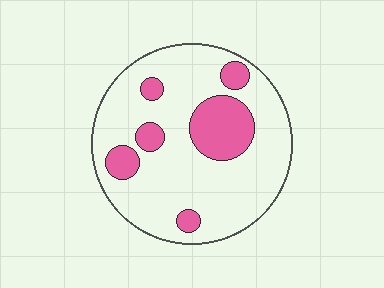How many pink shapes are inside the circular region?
6.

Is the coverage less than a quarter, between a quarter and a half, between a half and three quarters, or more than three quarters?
Less than a quarter.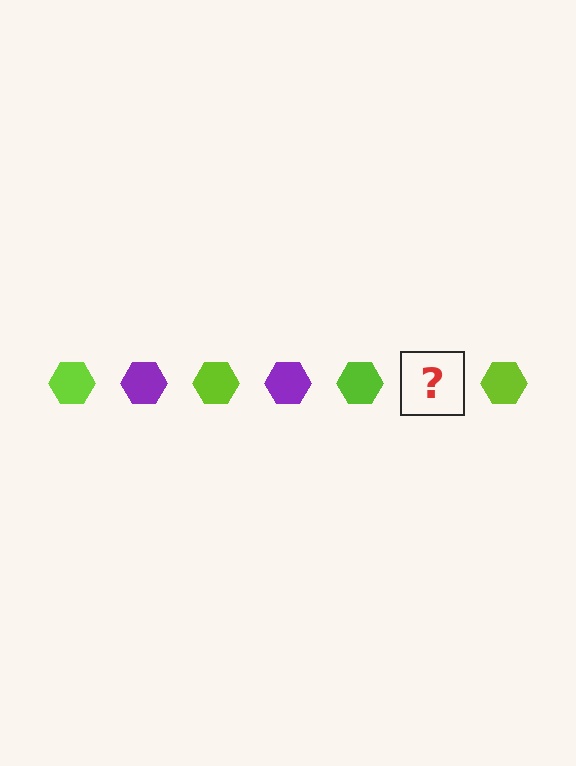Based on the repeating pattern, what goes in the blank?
The blank should be a purple hexagon.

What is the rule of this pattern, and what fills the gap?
The rule is that the pattern cycles through lime, purple hexagons. The gap should be filled with a purple hexagon.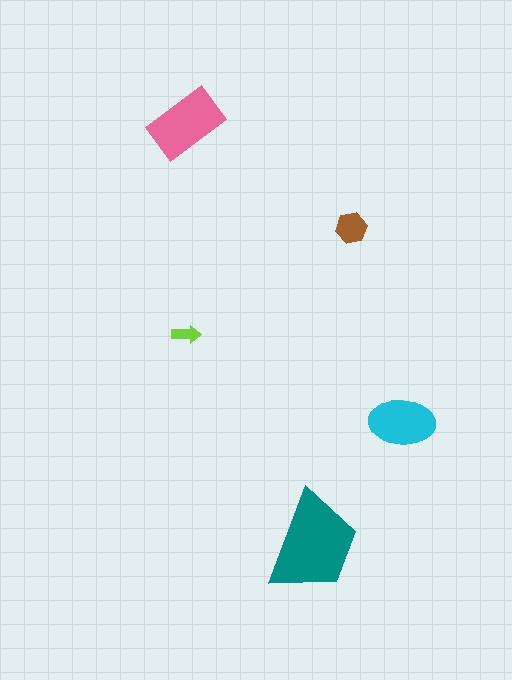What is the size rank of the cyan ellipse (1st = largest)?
3rd.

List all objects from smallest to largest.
The lime arrow, the brown hexagon, the cyan ellipse, the pink rectangle, the teal trapezoid.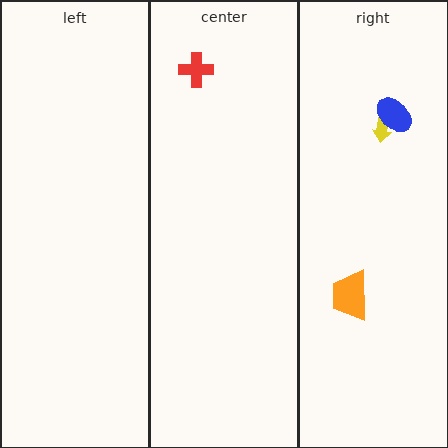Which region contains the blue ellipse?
The right region.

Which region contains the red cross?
The center region.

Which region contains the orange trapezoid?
The right region.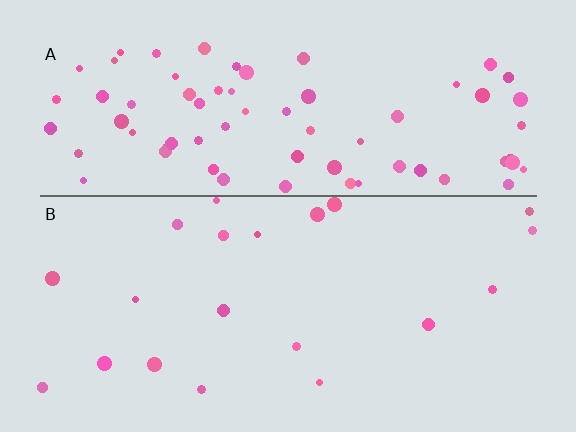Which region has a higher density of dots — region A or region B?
A (the top).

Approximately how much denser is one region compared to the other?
Approximately 3.6× — region A over region B.